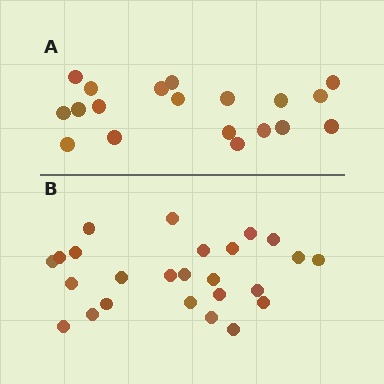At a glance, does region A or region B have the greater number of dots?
Region B (the bottom region) has more dots.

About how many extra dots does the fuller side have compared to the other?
Region B has about 6 more dots than region A.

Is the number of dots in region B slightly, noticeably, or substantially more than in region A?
Region B has noticeably more, but not dramatically so. The ratio is roughly 1.3 to 1.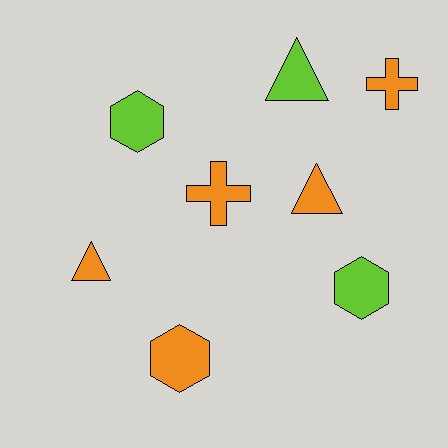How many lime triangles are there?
There is 1 lime triangle.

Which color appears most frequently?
Orange, with 5 objects.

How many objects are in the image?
There are 8 objects.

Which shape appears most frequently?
Triangle, with 3 objects.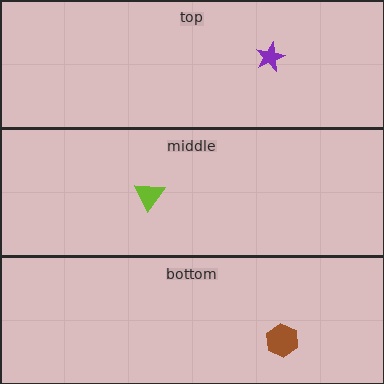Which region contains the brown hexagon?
The bottom region.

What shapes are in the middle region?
The lime triangle.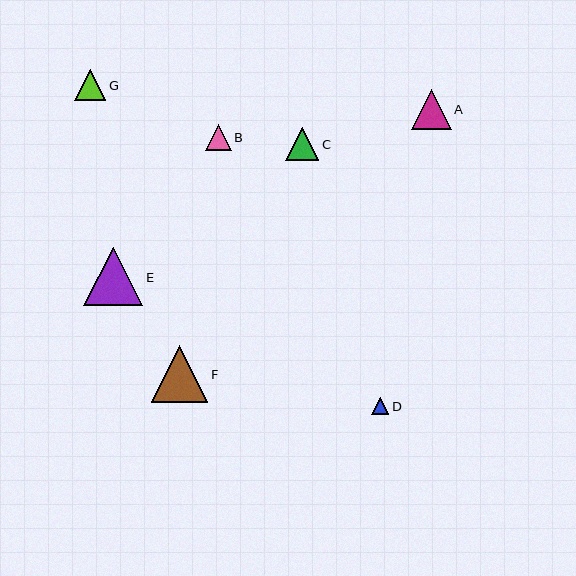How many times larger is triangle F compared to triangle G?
Triangle F is approximately 1.8 times the size of triangle G.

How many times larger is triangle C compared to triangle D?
Triangle C is approximately 1.9 times the size of triangle D.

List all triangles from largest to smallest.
From largest to smallest: E, F, A, C, G, B, D.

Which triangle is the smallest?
Triangle D is the smallest with a size of approximately 17 pixels.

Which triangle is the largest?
Triangle E is the largest with a size of approximately 59 pixels.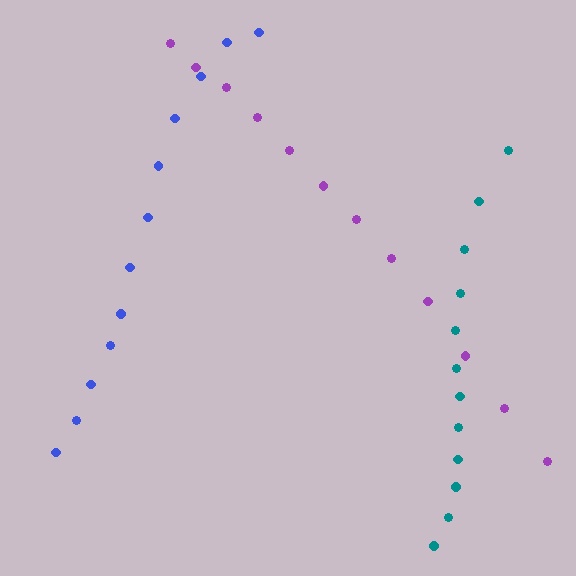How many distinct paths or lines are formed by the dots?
There are 3 distinct paths.